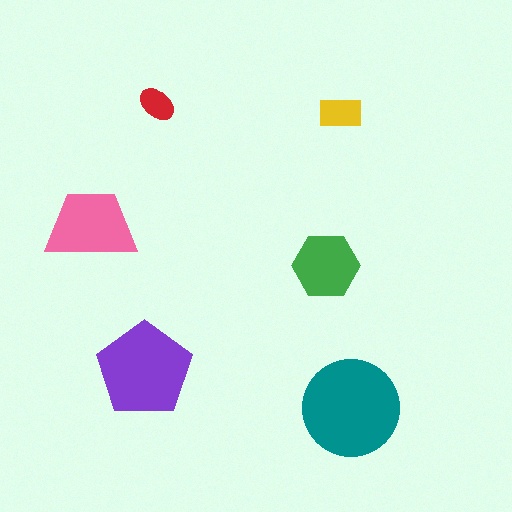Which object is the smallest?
The red ellipse.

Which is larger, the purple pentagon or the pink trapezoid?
The purple pentagon.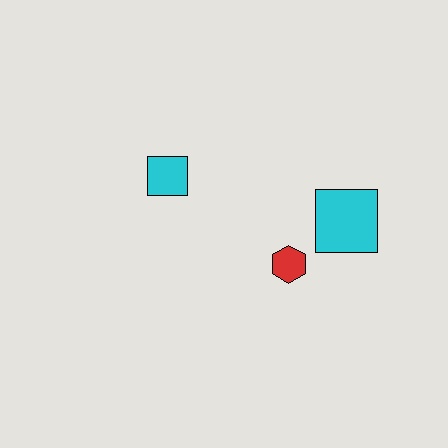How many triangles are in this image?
There are no triangles.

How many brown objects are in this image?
There are no brown objects.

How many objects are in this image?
There are 3 objects.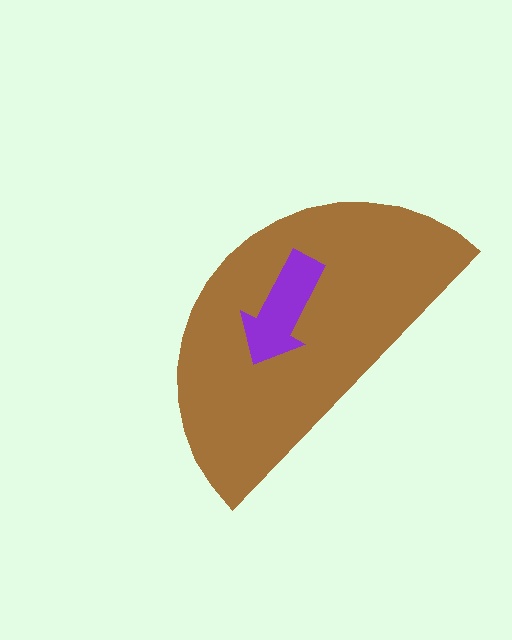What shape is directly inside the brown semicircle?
The purple arrow.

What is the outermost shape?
The brown semicircle.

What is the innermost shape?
The purple arrow.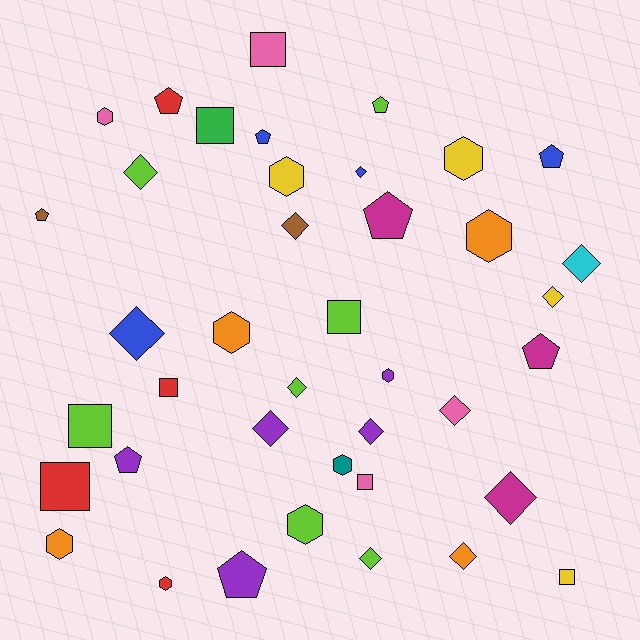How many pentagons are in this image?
There are 9 pentagons.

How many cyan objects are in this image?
There is 1 cyan object.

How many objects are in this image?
There are 40 objects.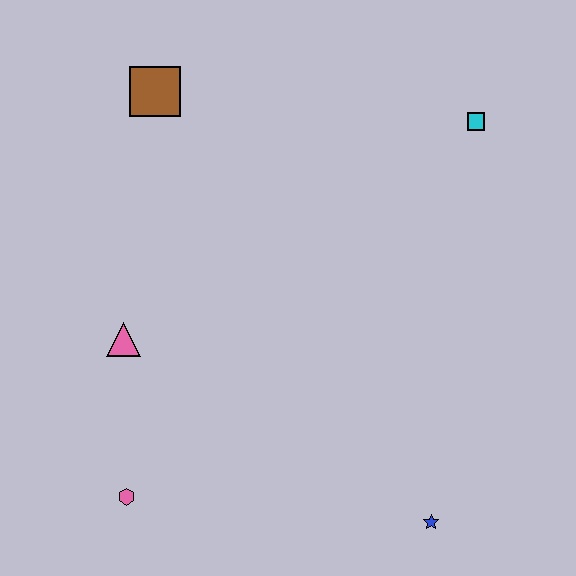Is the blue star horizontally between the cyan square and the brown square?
Yes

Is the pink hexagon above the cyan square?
No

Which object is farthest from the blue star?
The brown square is farthest from the blue star.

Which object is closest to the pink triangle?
The pink hexagon is closest to the pink triangle.